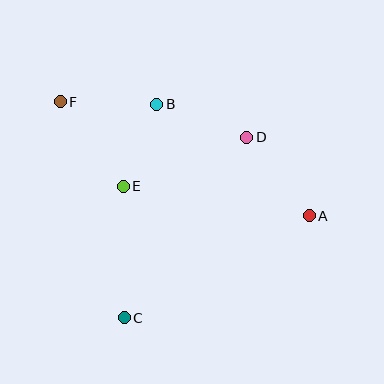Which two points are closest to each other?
Points B and E are closest to each other.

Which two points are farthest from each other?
Points A and F are farthest from each other.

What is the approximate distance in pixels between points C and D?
The distance between C and D is approximately 218 pixels.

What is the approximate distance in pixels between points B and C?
The distance between B and C is approximately 216 pixels.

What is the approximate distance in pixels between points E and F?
The distance between E and F is approximately 105 pixels.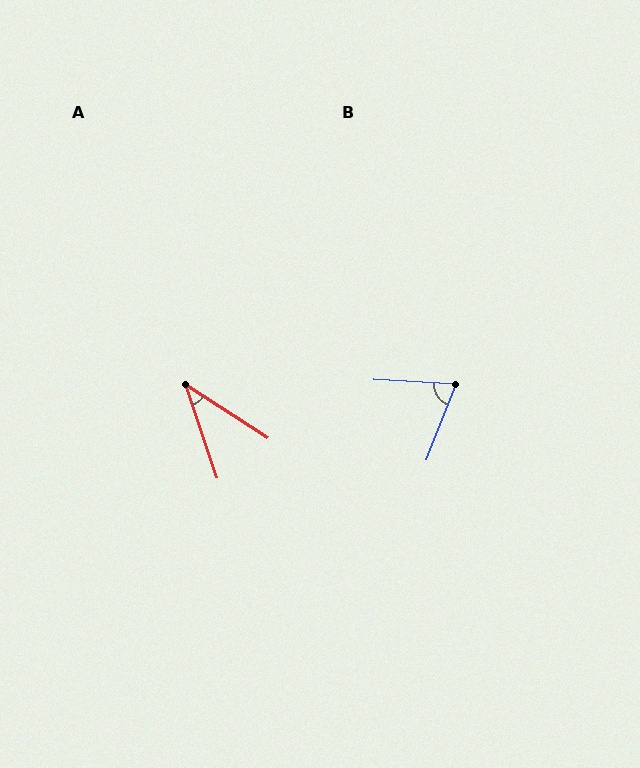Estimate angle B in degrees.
Approximately 72 degrees.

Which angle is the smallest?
A, at approximately 39 degrees.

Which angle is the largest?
B, at approximately 72 degrees.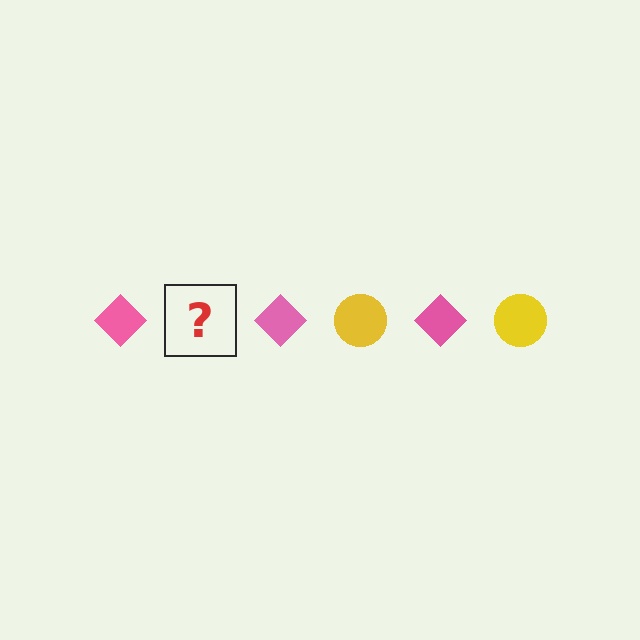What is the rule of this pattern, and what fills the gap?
The rule is that the pattern alternates between pink diamond and yellow circle. The gap should be filled with a yellow circle.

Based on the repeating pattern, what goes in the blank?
The blank should be a yellow circle.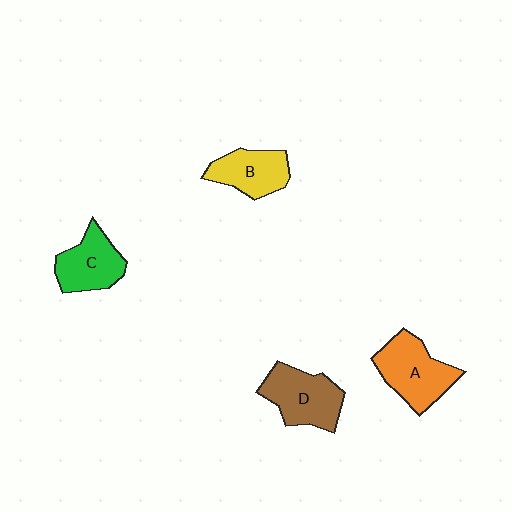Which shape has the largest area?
Shape A (orange).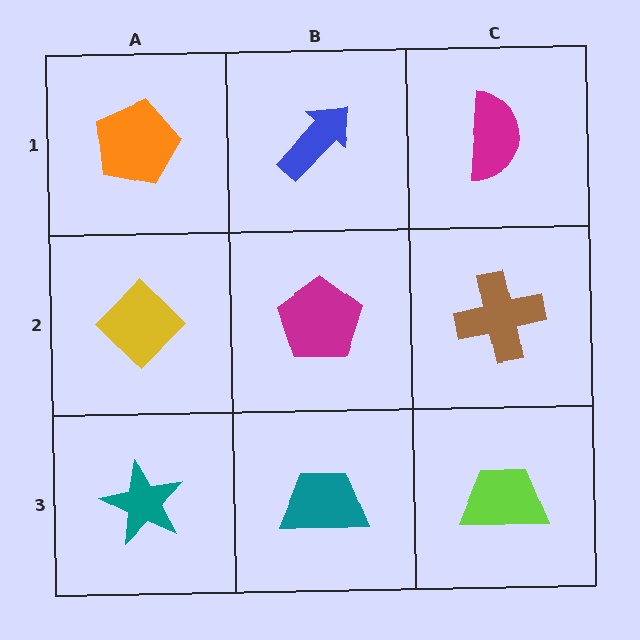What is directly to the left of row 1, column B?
An orange pentagon.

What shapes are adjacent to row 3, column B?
A magenta pentagon (row 2, column B), a teal star (row 3, column A), a lime trapezoid (row 3, column C).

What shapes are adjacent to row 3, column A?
A yellow diamond (row 2, column A), a teal trapezoid (row 3, column B).